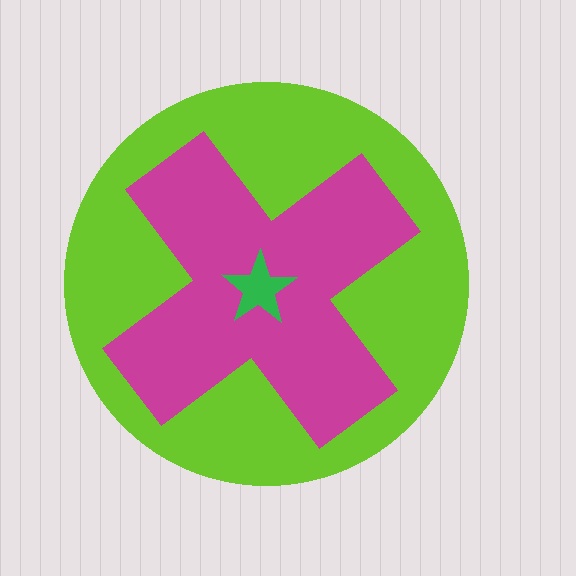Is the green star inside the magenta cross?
Yes.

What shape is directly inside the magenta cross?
The green star.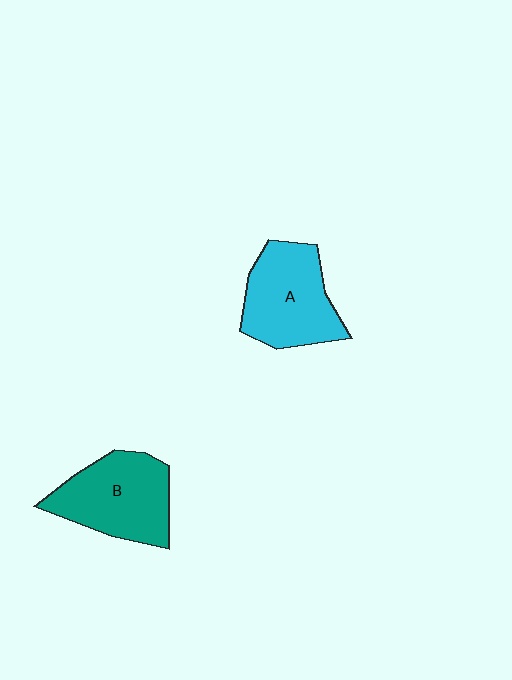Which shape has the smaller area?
Shape A (cyan).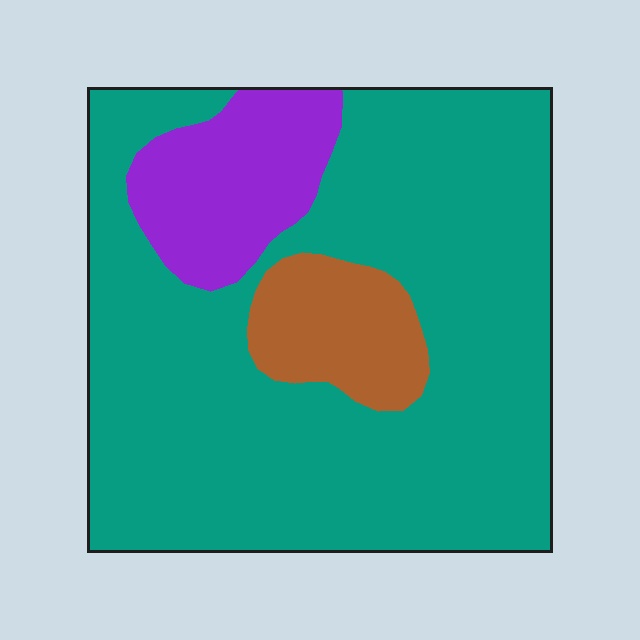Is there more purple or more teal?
Teal.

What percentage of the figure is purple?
Purple takes up less than a quarter of the figure.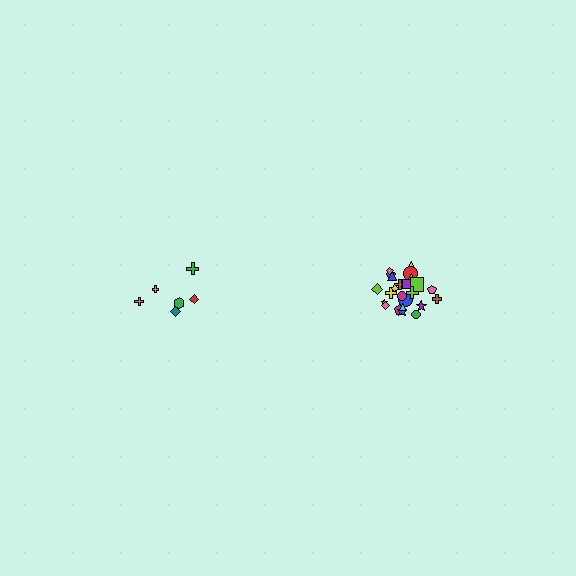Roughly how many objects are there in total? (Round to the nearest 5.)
Roughly 30 objects in total.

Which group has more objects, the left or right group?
The right group.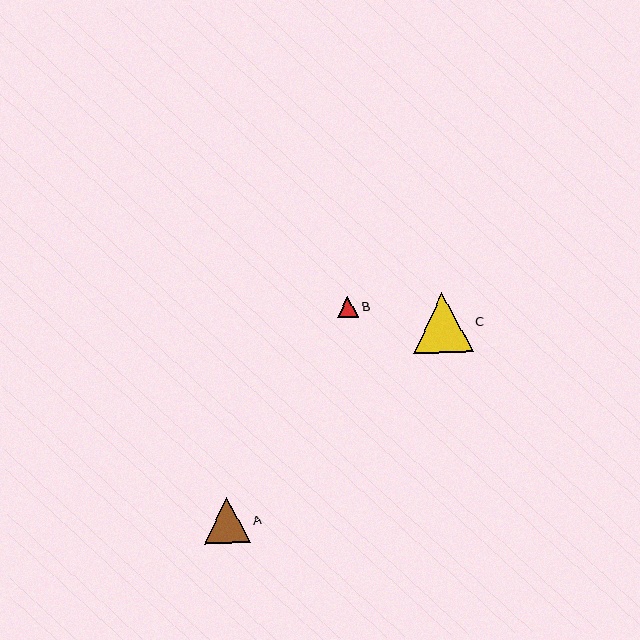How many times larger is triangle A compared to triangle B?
Triangle A is approximately 2.1 times the size of triangle B.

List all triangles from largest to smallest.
From largest to smallest: C, A, B.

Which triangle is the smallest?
Triangle B is the smallest with a size of approximately 21 pixels.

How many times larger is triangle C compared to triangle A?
Triangle C is approximately 1.3 times the size of triangle A.